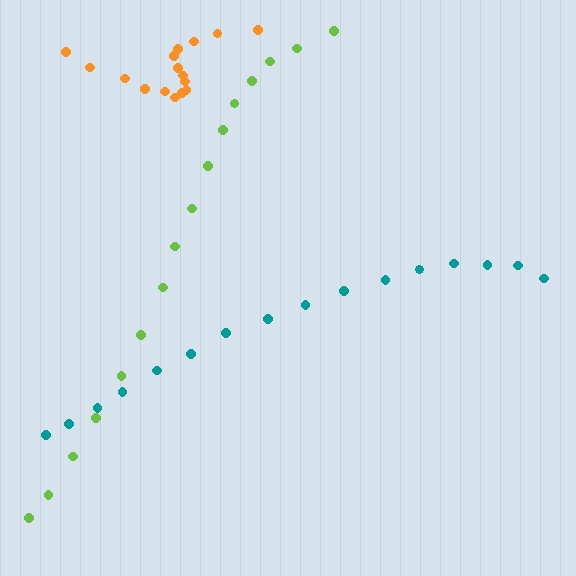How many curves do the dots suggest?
There are 3 distinct paths.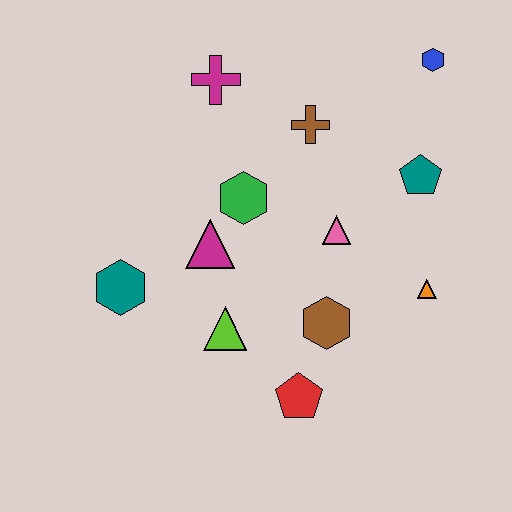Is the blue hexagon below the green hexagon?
No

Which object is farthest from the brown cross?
The red pentagon is farthest from the brown cross.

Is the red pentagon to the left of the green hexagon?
No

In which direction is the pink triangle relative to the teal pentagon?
The pink triangle is to the left of the teal pentagon.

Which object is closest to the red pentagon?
The brown hexagon is closest to the red pentagon.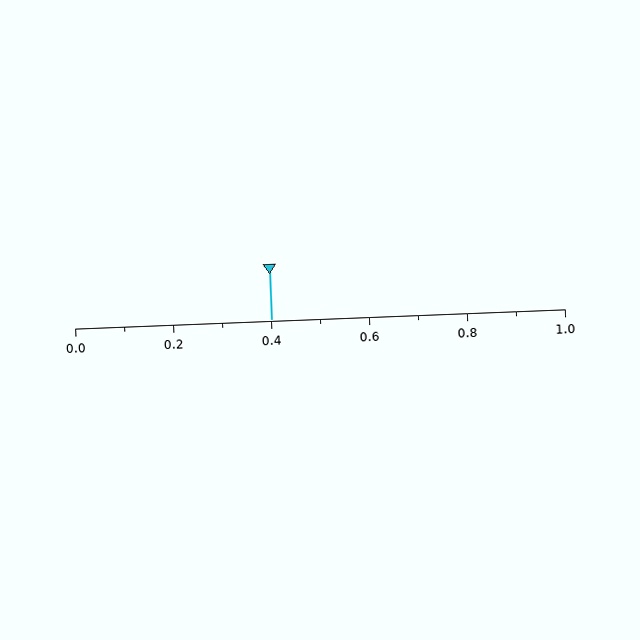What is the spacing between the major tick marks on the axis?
The major ticks are spaced 0.2 apart.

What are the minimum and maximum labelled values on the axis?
The axis runs from 0.0 to 1.0.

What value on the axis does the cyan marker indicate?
The marker indicates approximately 0.4.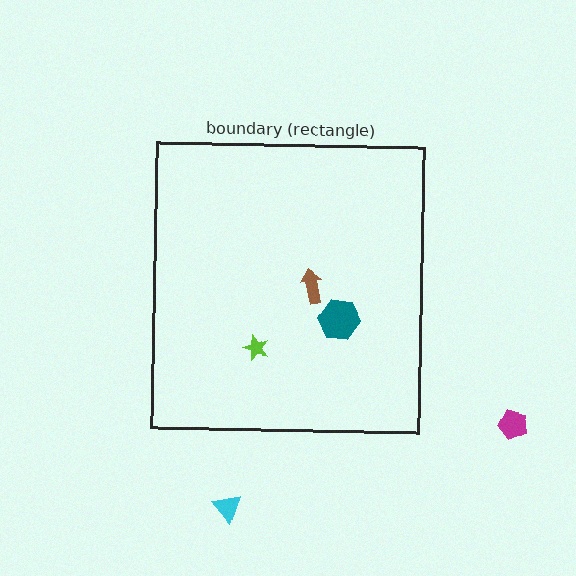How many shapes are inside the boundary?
3 inside, 2 outside.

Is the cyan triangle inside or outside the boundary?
Outside.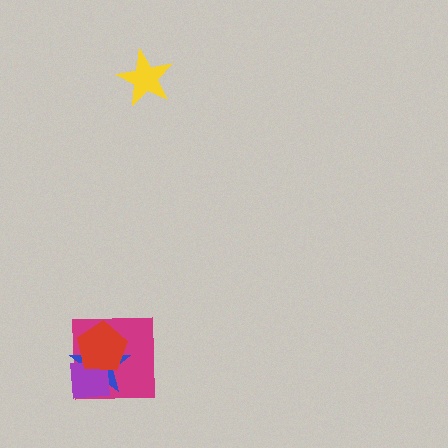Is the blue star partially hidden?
Yes, it is partially covered by another shape.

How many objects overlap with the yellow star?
0 objects overlap with the yellow star.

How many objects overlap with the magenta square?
3 objects overlap with the magenta square.